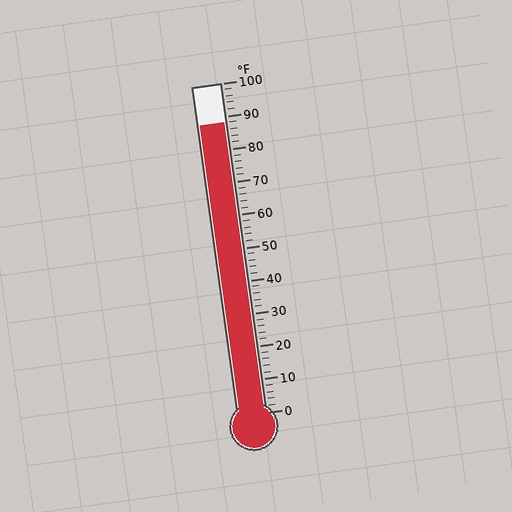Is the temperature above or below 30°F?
The temperature is above 30°F.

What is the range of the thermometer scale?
The thermometer scale ranges from 0°F to 100°F.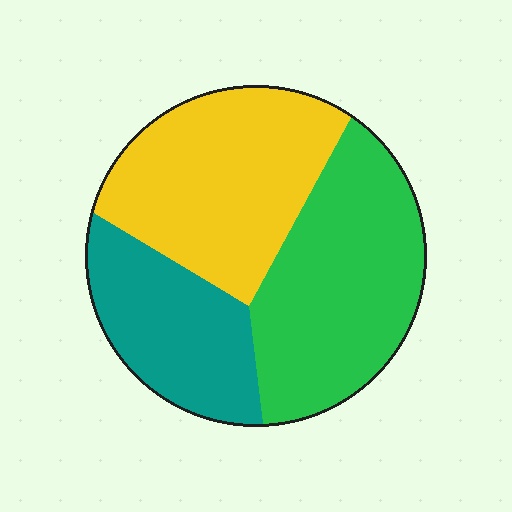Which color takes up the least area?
Teal, at roughly 25%.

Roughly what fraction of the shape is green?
Green takes up between a third and a half of the shape.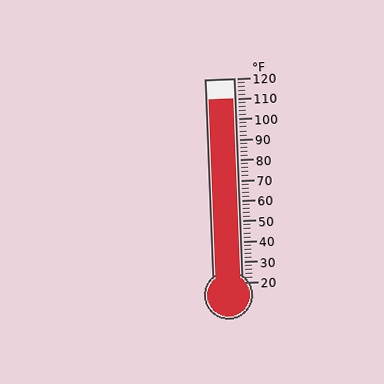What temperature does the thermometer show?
The thermometer shows approximately 110°F.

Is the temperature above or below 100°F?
The temperature is above 100°F.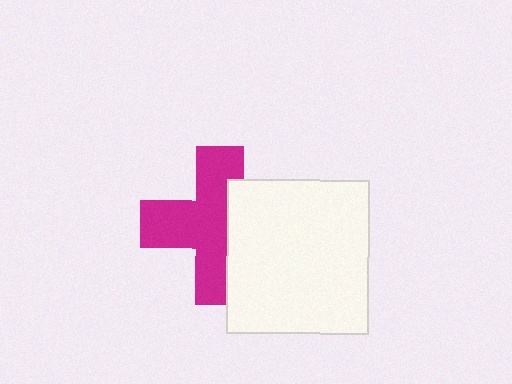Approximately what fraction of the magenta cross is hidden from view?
Roughly 36% of the magenta cross is hidden behind the white rectangle.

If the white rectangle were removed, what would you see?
You would see the complete magenta cross.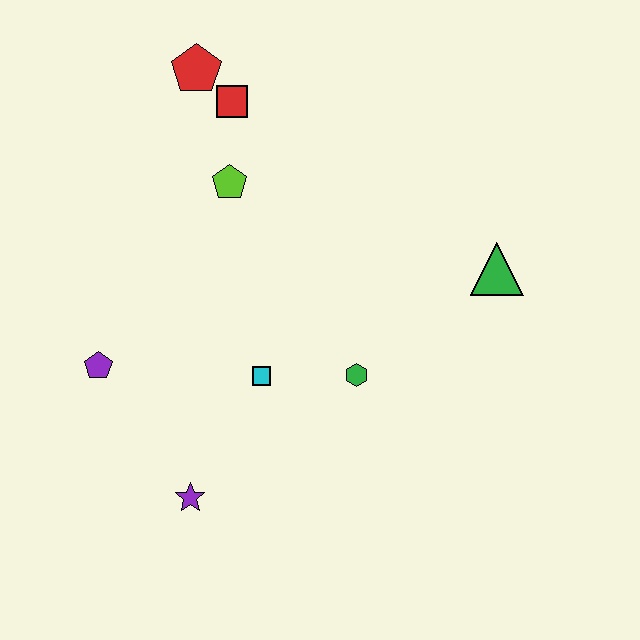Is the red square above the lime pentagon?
Yes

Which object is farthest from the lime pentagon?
The purple star is farthest from the lime pentagon.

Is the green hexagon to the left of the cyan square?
No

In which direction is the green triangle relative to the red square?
The green triangle is to the right of the red square.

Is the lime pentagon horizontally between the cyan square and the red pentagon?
Yes